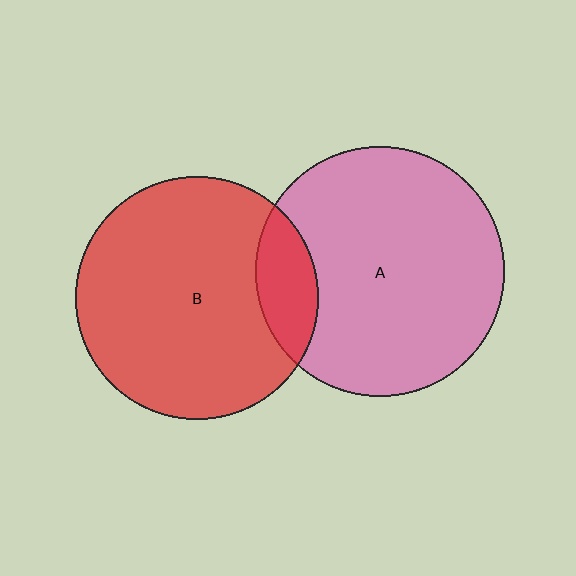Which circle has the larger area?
Circle A (pink).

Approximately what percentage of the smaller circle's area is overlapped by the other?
Approximately 15%.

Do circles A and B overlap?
Yes.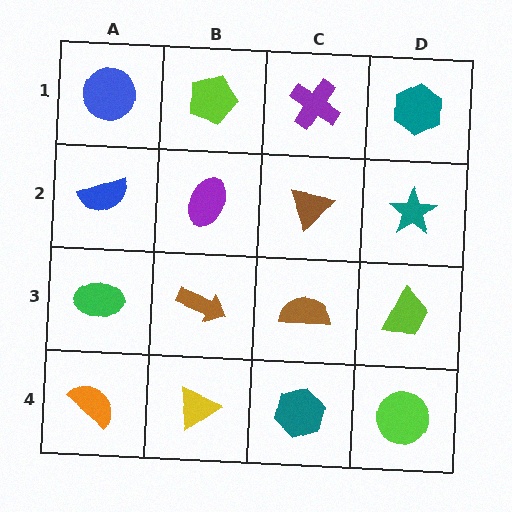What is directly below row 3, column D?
A lime circle.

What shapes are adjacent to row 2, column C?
A purple cross (row 1, column C), a brown semicircle (row 3, column C), a purple ellipse (row 2, column B), a teal star (row 2, column D).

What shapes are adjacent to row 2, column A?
A blue circle (row 1, column A), a green ellipse (row 3, column A), a purple ellipse (row 2, column B).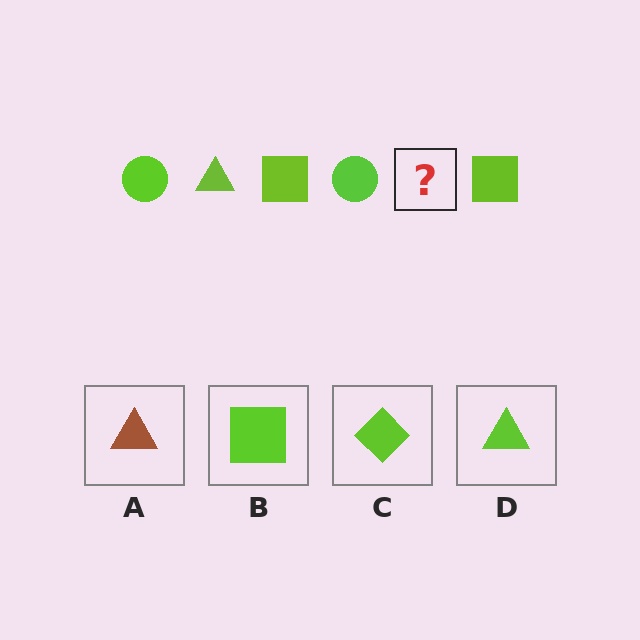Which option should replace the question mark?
Option D.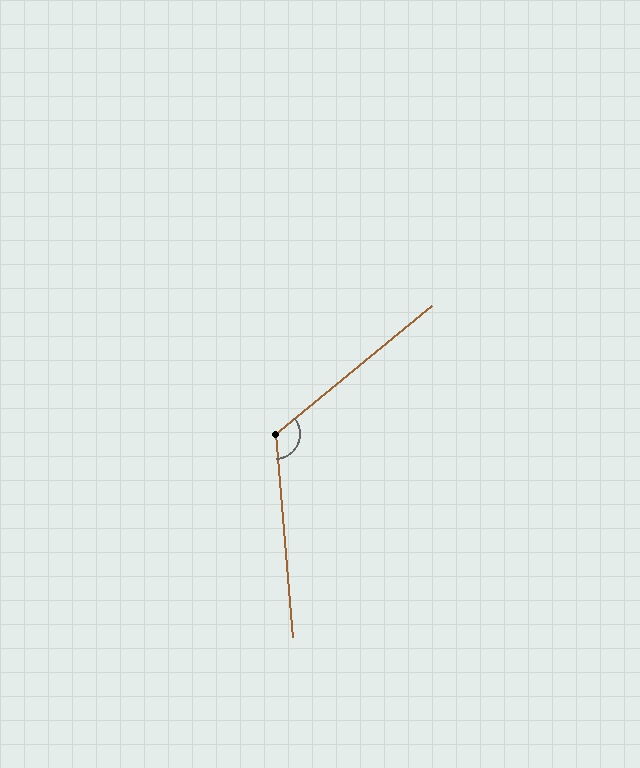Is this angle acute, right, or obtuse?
It is obtuse.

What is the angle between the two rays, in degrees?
Approximately 124 degrees.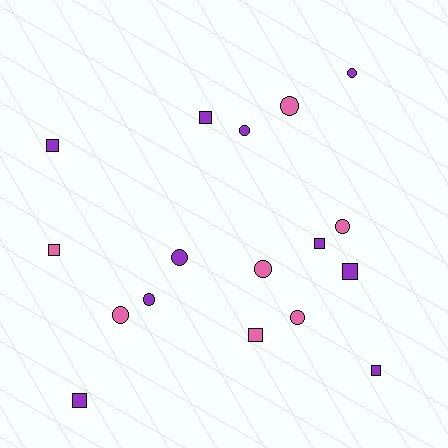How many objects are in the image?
There are 17 objects.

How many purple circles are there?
There are 4 purple circles.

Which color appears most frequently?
Purple, with 10 objects.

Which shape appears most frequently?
Circle, with 9 objects.